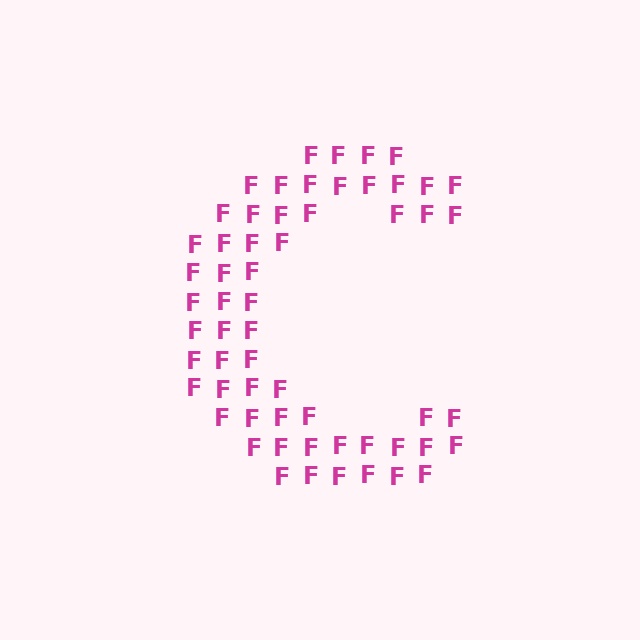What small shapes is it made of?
It is made of small letter F's.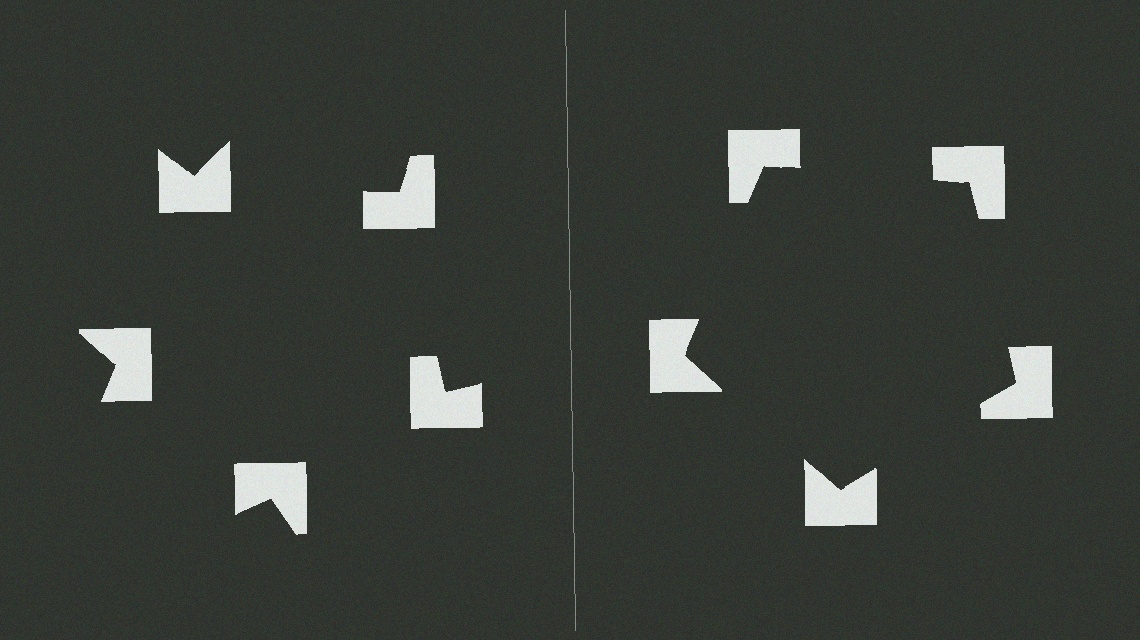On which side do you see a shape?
An illusory pentagon appears on the right side. On the left side the wedge cuts are rotated, so no coherent shape forms.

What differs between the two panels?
The notched squares are positioned identically on both sides; only the wedge orientations differ. On the right they align to a pentagon; on the left they are misaligned.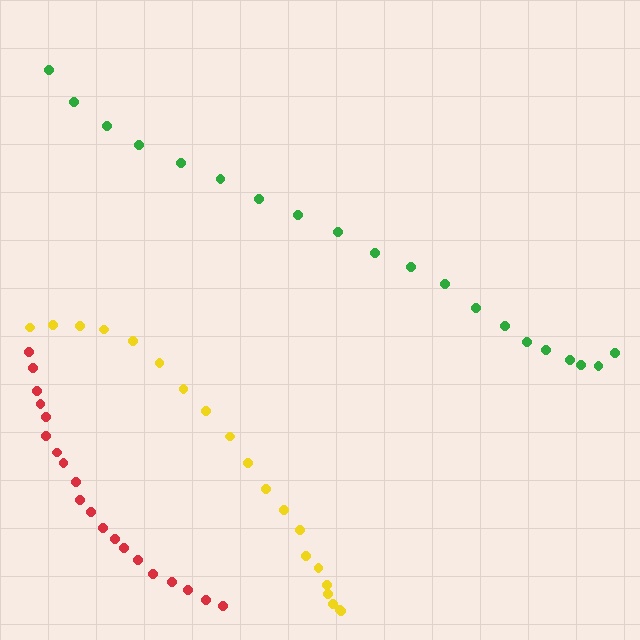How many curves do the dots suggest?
There are 3 distinct paths.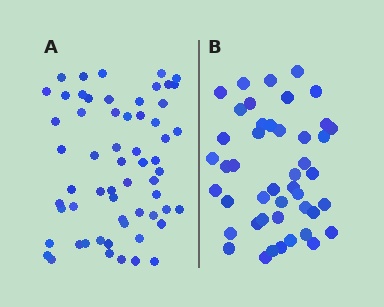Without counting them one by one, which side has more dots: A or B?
Region A (the left region) has more dots.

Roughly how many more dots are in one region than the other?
Region A has approximately 15 more dots than region B.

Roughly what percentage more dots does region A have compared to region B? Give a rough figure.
About 35% more.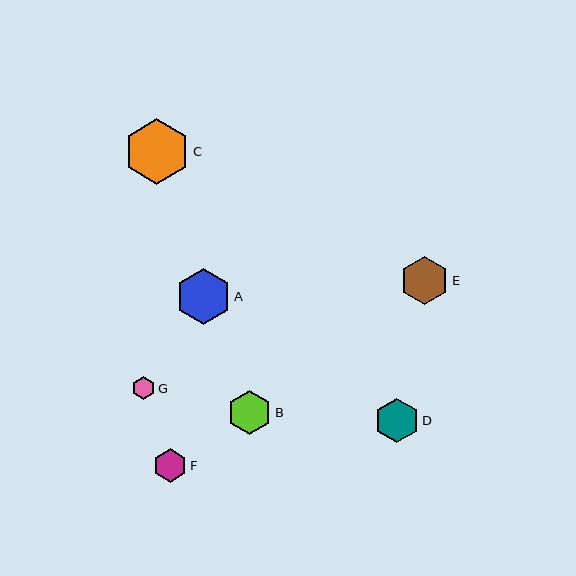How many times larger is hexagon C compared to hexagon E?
Hexagon C is approximately 1.4 times the size of hexagon E.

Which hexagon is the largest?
Hexagon C is the largest with a size of approximately 66 pixels.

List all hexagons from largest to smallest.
From largest to smallest: C, A, E, D, B, F, G.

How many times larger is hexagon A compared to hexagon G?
Hexagon A is approximately 2.5 times the size of hexagon G.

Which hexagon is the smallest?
Hexagon G is the smallest with a size of approximately 23 pixels.